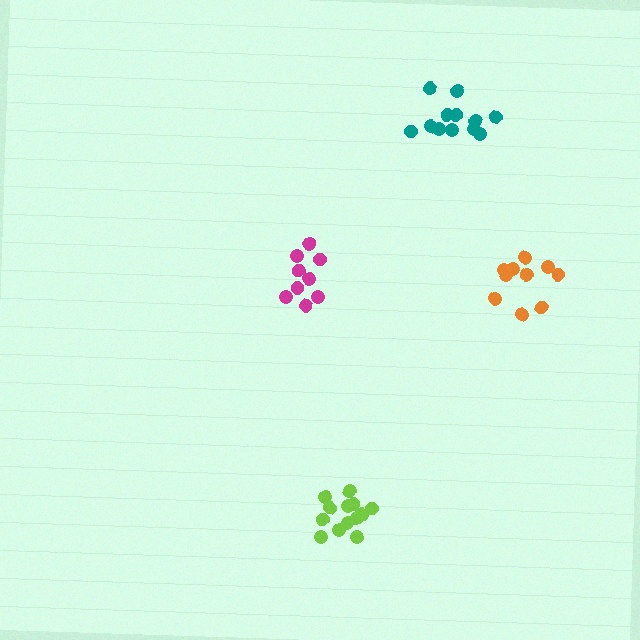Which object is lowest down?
The lime cluster is bottommost.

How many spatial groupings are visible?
There are 4 spatial groupings.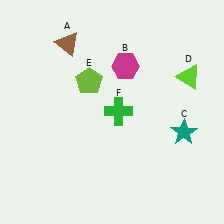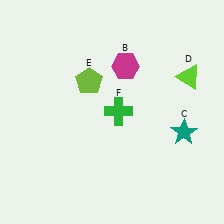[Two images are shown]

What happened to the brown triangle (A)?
The brown triangle (A) was removed in Image 2. It was in the top-left area of Image 1.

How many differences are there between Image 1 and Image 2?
There is 1 difference between the two images.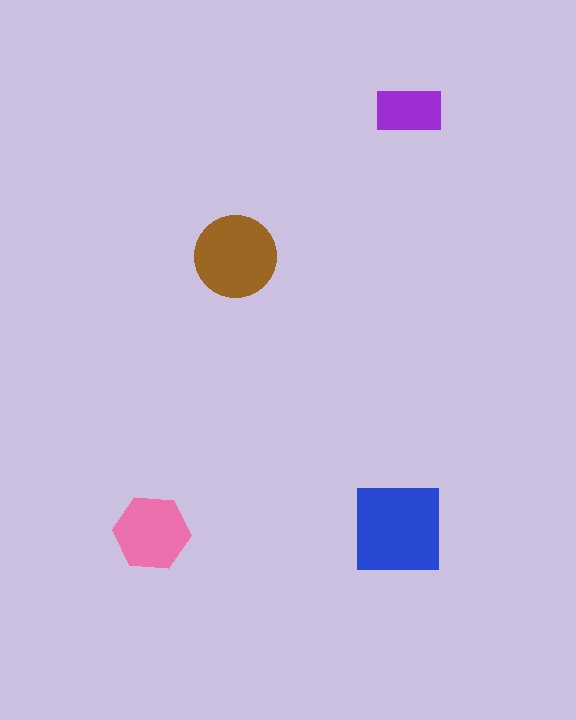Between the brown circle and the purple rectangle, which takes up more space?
The brown circle.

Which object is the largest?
The blue square.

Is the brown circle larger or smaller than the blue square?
Smaller.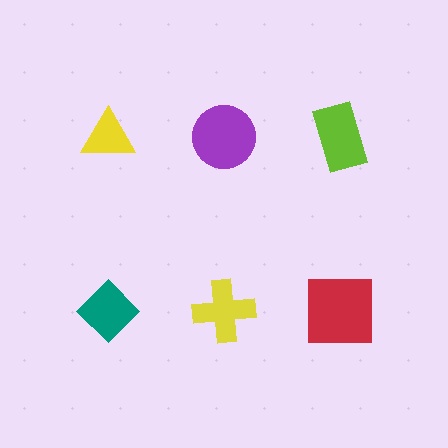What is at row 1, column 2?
A purple circle.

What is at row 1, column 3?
A lime rectangle.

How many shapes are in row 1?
3 shapes.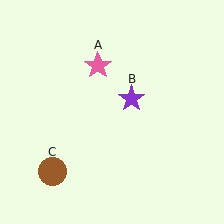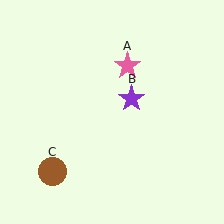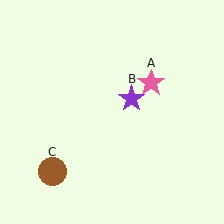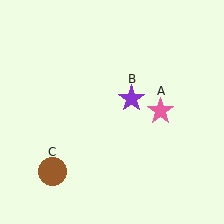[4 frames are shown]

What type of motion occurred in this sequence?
The pink star (object A) rotated clockwise around the center of the scene.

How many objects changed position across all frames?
1 object changed position: pink star (object A).